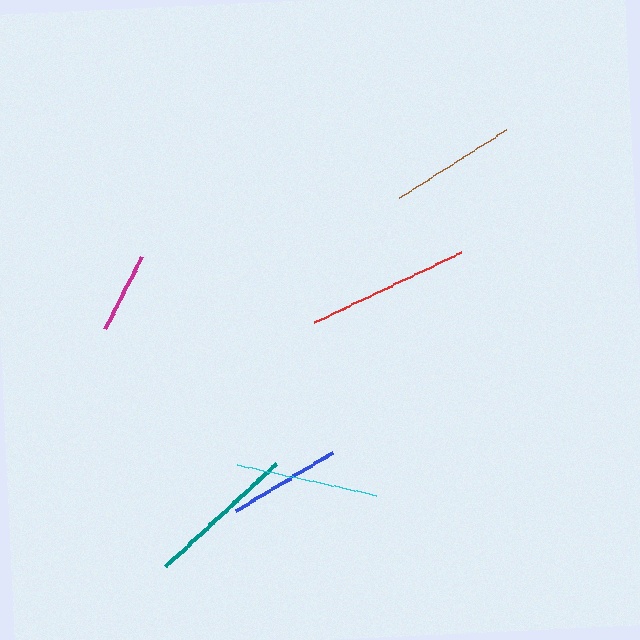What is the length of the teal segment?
The teal segment is approximately 150 pixels long.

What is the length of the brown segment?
The brown segment is approximately 127 pixels long.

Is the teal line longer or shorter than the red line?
The red line is longer than the teal line.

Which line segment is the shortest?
The magenta line is the shortest at approximately 80 pixels.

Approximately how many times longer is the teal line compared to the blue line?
The teal line is approximately 1.3 times the length of the blue line.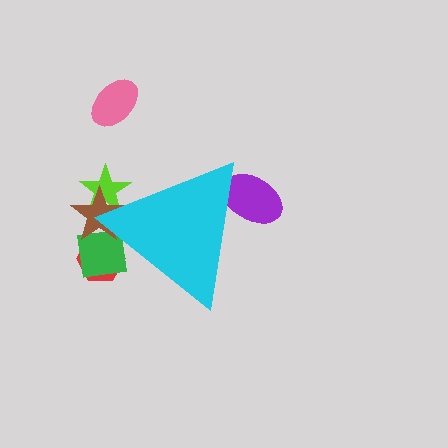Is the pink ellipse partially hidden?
No, the pink ellipse is fully visible.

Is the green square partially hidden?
Yes, the green square is partially hidden behind the cyan triangle.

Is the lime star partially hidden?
Yes, the lime star is partially hidden behind the cyan triangle.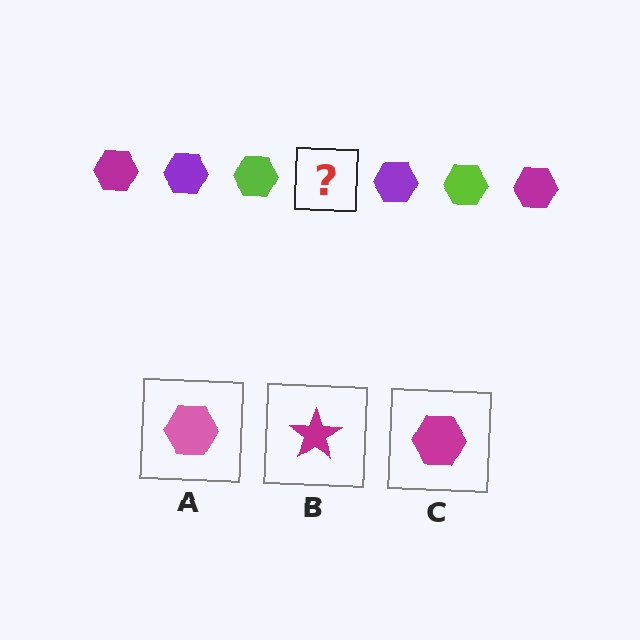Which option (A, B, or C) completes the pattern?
C.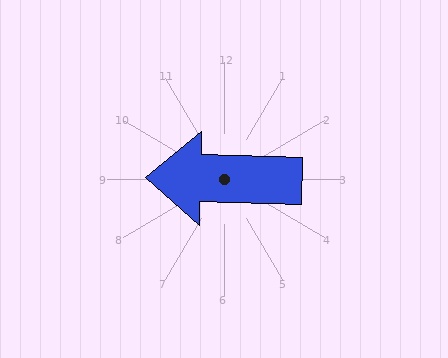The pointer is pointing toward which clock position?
Roughly 9 o'clock.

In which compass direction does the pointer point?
West.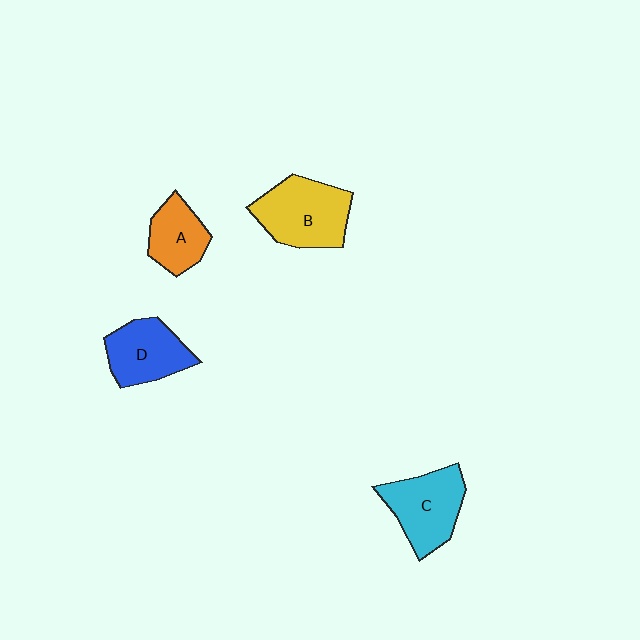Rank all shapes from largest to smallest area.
From largest to smallest: B (yellow), C (cyan), D (blue), A (orange).